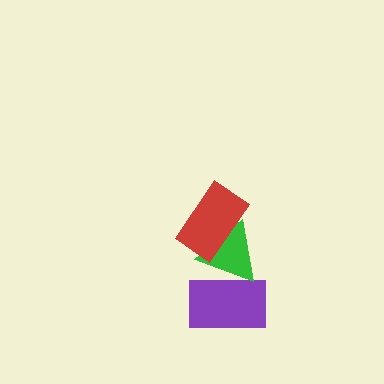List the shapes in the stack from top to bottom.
From top to bottom: the red rectangle, the green triangle, the purple rectangle.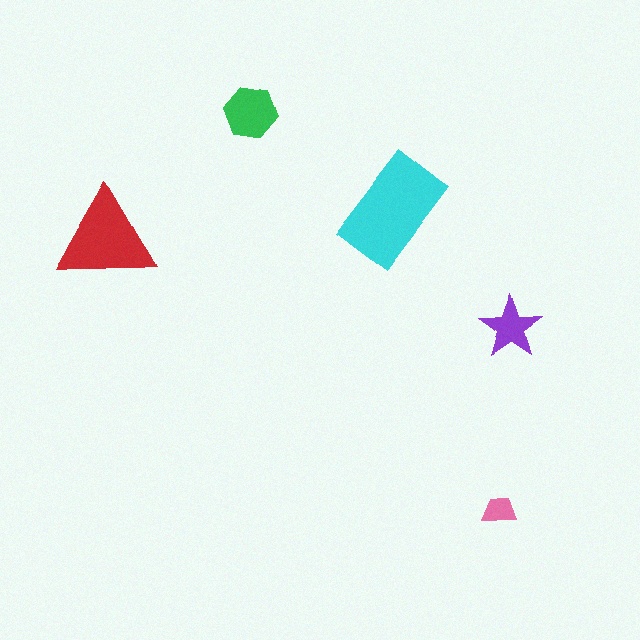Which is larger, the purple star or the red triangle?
The red triangle.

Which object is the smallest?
The pink trapezoid.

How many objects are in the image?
There are 5 objects in the image.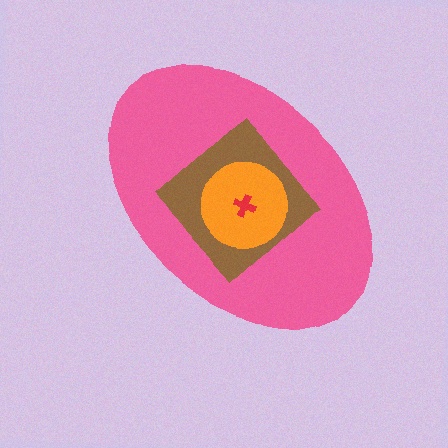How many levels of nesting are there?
4.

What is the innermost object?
The red cross.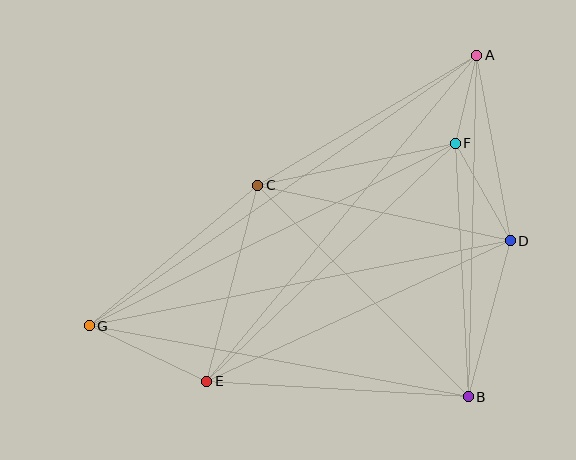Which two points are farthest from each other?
Points A and G are farthest from each other.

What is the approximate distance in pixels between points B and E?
The distance between B and E is approximately 262 pixels.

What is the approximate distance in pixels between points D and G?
The distance between D and G is approximately 430 pixels.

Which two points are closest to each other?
Points A and F are closest to each other.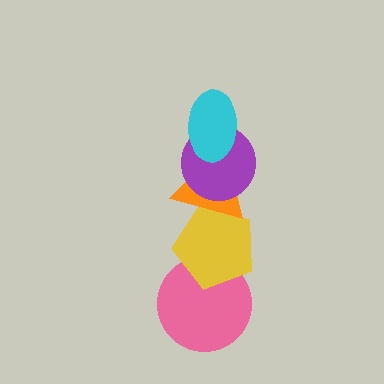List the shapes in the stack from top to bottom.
From top to bottom: the cyan ellipse, the purple circle, the orange triangle, the yellow pentagon, the pink circle.